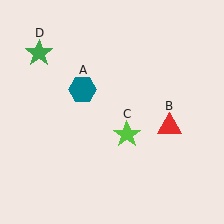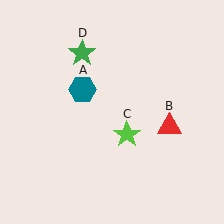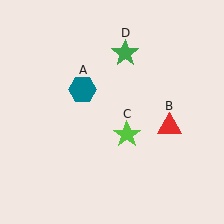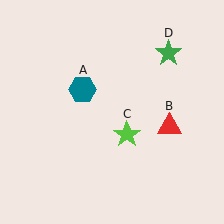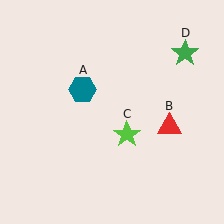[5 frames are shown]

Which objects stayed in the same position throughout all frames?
Teal hexagon (object A) and red triangle (object B) and lime star (object C) remained stationary.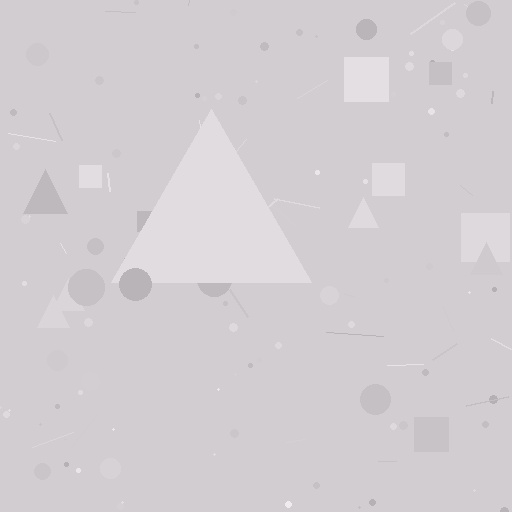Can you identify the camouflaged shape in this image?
The camouflaged shape is a triangle.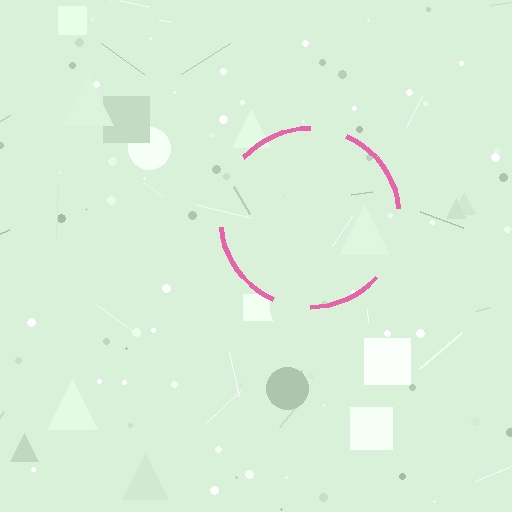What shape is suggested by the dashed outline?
The dashed outline suggests a circle.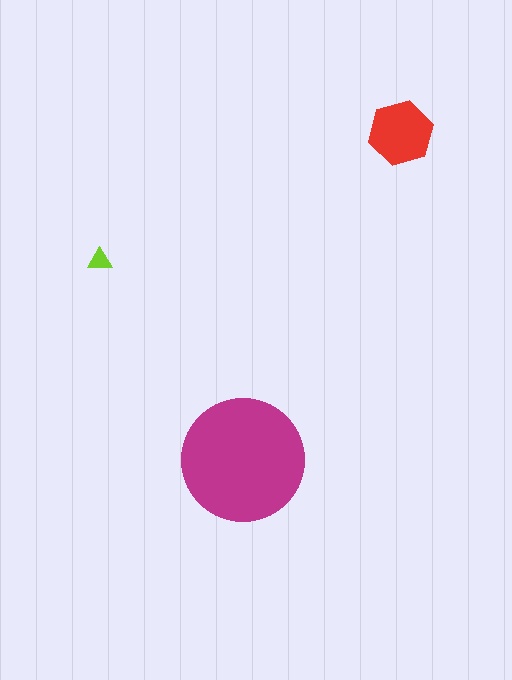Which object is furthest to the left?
The lime triangle is leftmost.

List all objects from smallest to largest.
The lime triangle, the red hexagon, the magenta circle.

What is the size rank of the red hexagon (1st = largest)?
2nd.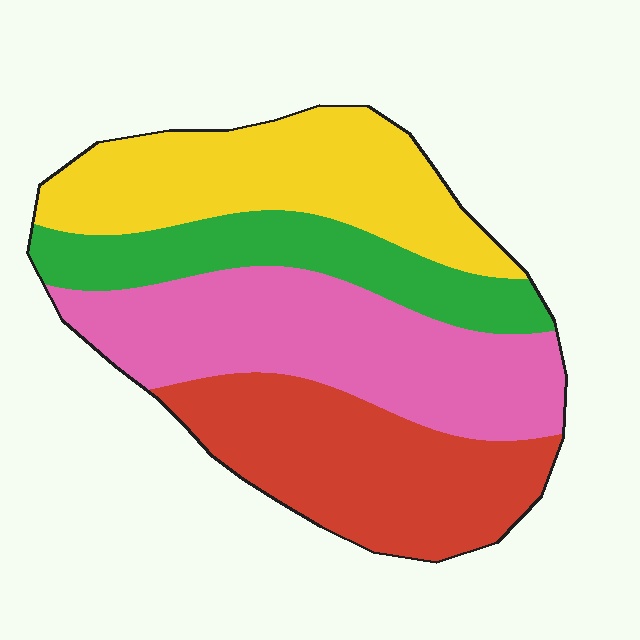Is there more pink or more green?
Pink.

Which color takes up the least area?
Green, at roughly 15%.